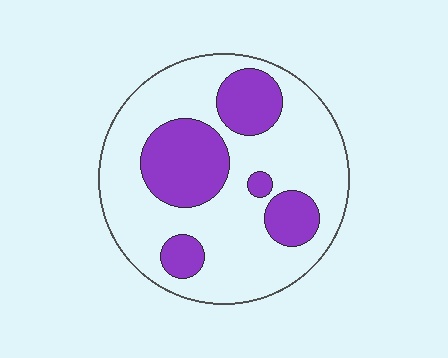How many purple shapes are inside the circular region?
5.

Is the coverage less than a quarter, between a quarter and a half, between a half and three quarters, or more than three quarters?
Between a quarter and a half.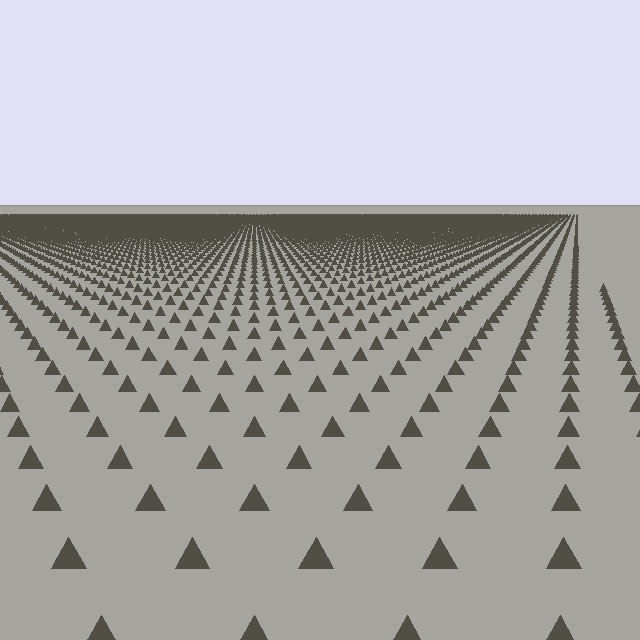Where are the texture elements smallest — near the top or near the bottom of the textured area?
Near the top.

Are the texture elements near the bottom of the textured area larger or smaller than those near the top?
Larger. Near the bottom, elements are closer to the viewer and appear at a bigger on-screen size.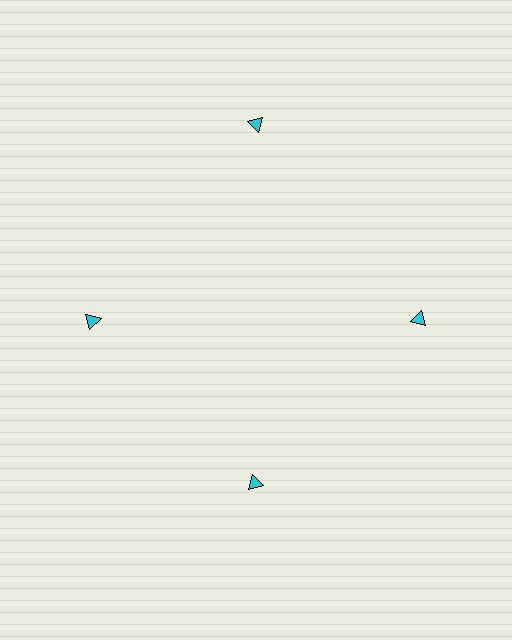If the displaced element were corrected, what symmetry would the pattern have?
It would have 4-fold rotational symmetry — the pattern would map onto itself every 90 degrees.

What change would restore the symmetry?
The symmetry would be restored by moving it inward, back onto the ring so that all 4 triangles sit at equal angles and equal distance from the center.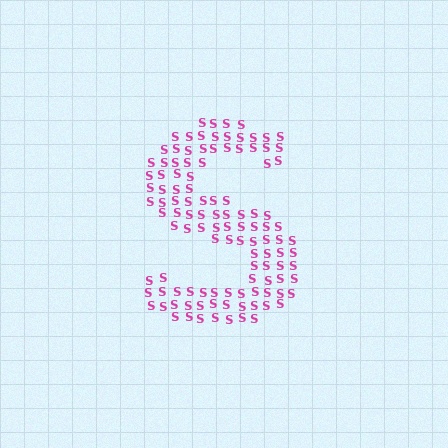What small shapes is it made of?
It is made of small letter S's.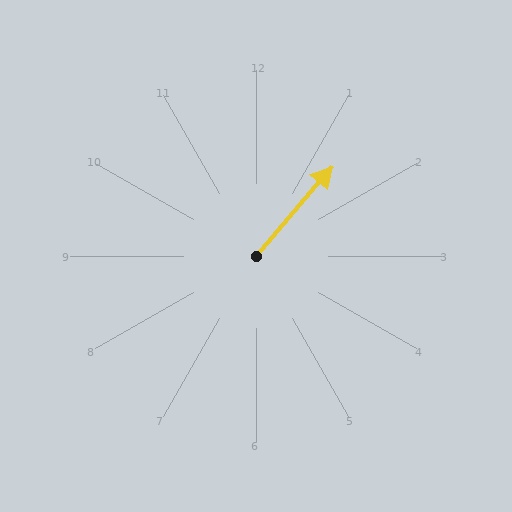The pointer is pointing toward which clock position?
Roughly 1 o'clock.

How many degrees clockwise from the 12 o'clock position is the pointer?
Approximately 40 degrees.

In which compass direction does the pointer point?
Northeast.